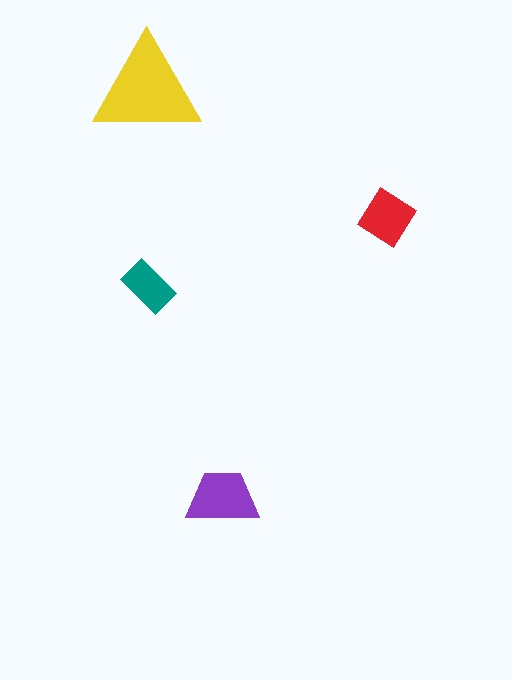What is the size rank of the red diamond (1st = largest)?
3rd.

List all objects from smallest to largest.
The teal rectangle, the red diamond, the purple trapezoid, the yellow triangle.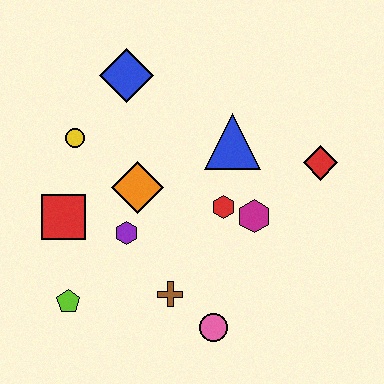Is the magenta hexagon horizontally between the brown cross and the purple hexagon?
No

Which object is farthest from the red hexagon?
The lime pentagon is farthest from the red hexagon.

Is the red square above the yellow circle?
No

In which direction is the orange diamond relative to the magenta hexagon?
The orange diamond is to the left of the magenta hexagon.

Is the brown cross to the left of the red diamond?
Yes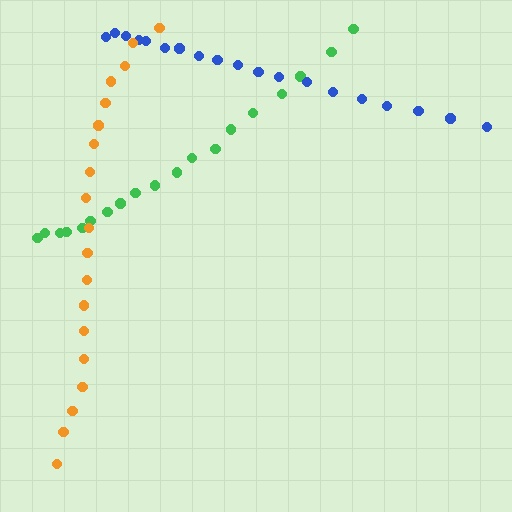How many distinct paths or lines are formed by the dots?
There are 3 distinct paths.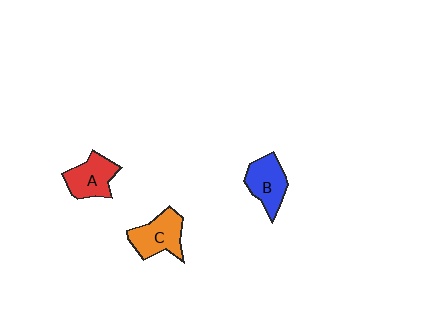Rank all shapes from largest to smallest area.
From largest to smallest: C (orange), B (blue), A (red).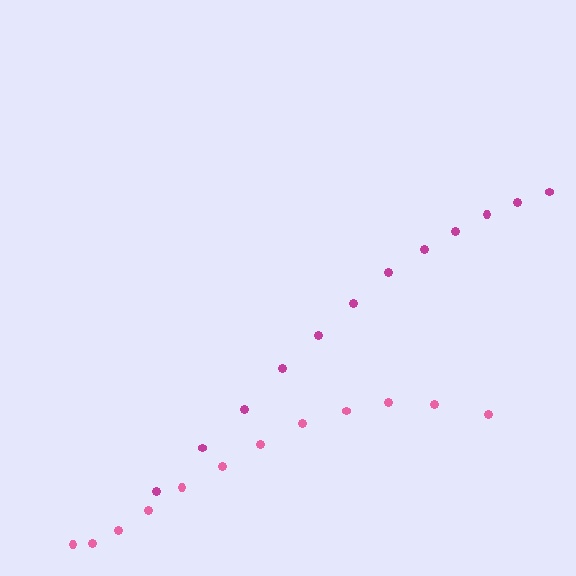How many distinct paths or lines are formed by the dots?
There are 2 distinct paths.